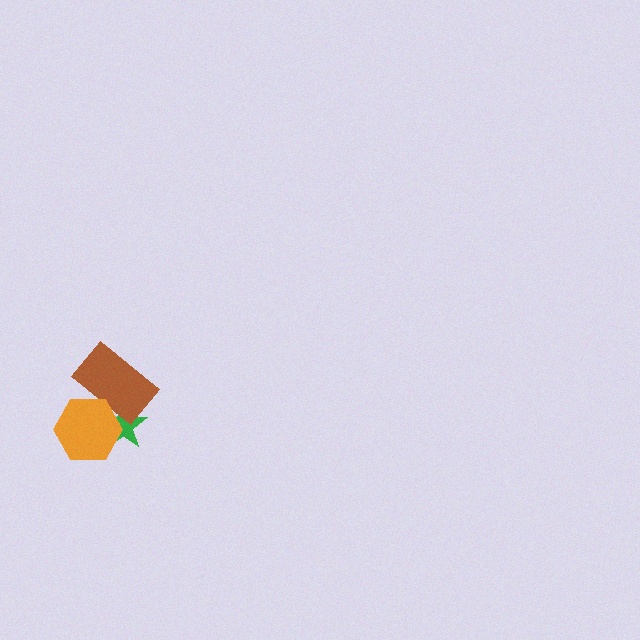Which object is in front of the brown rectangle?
The orange hexagon is in front of the brown rectangle.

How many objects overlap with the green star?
2 objects overlap with the green star.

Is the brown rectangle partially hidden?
Yes, it is partially covered by another shape.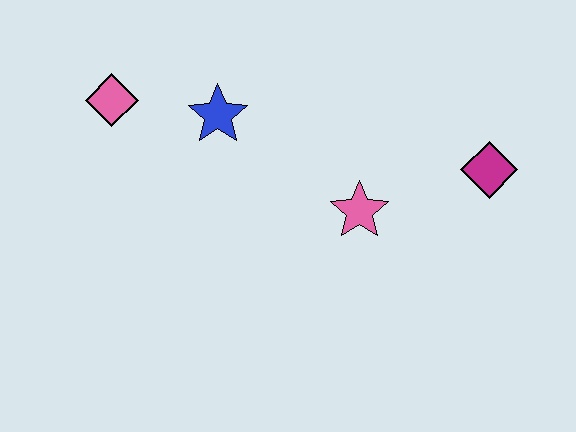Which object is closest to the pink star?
The magenta diamond is closest to the pink star.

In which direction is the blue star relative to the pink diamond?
The blue star is to the right of the pink diamond.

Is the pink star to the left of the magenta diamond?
Yes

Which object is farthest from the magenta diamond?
The pink diamond is farthest from the magenta diamond.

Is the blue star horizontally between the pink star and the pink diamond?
Yes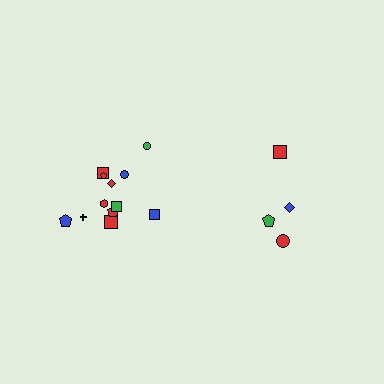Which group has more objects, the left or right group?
The left group.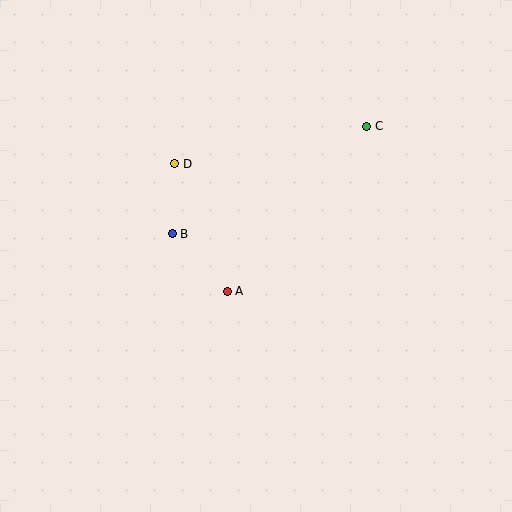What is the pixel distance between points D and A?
The distance between D and A is 138 pixels.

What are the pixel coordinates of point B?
Point B is at (172, 234).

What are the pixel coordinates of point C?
Point C is at (367, 126).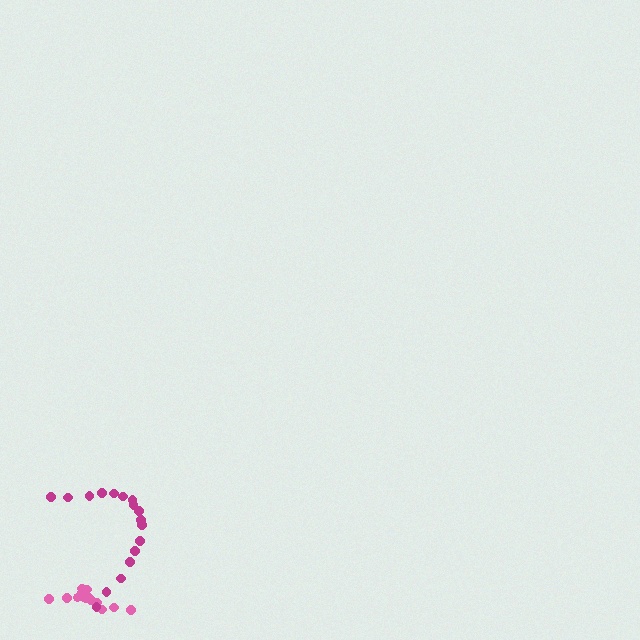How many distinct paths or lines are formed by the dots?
There are 2 distinct paths.